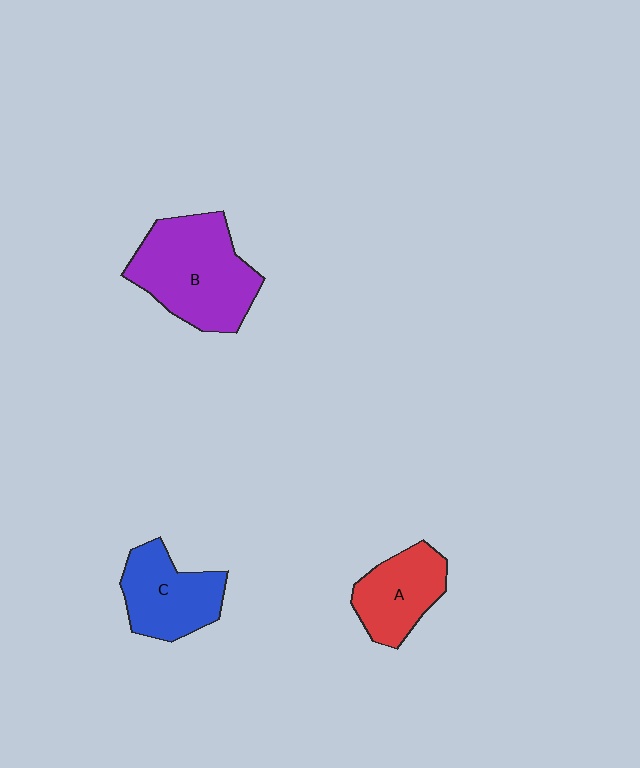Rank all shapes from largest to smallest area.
From largest to smallest: B (purple), C (blue), A (red).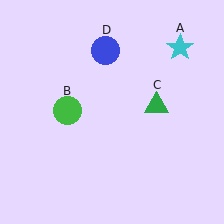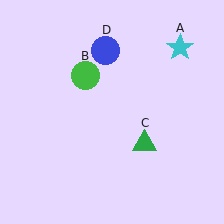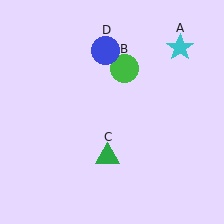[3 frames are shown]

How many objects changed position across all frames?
2 objects changed position: green circle (object B), green triangle (object C).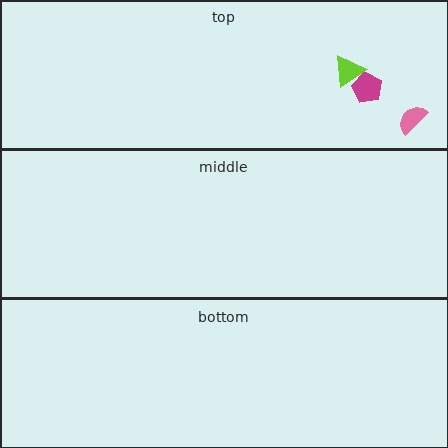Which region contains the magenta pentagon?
The top region.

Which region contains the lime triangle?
The top region.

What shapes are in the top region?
The magenta pentagon, the pink semicircle, the lime triangle.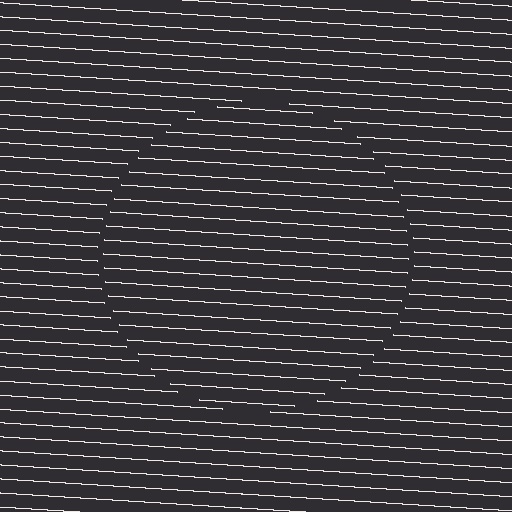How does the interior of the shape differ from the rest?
The interior of the shape contains the same grating, shifted by half a period — the contour is defined by the phase discontinuity where line-ends from the inner and outer gratings abut.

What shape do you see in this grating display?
An illusory circle. The interior of the shape contains the same grating, shifted by half a period — the contour is defined by the phase discontinuity where line-ends from the inner and outer gratings abut.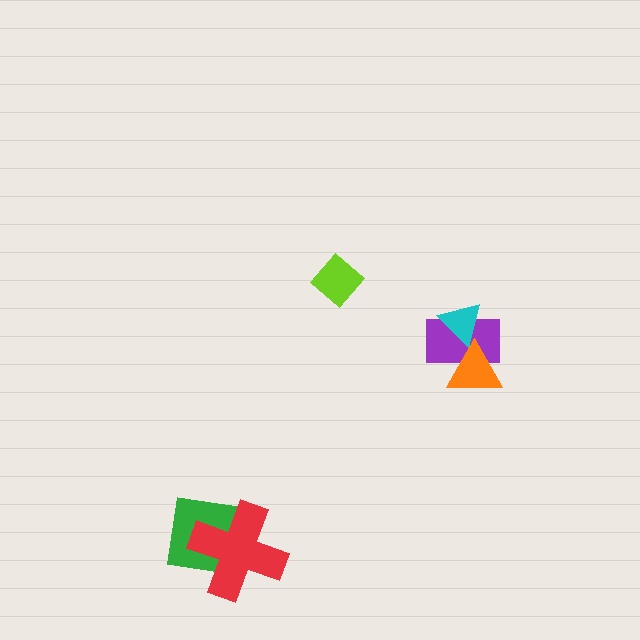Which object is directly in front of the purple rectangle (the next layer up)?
The orange triangle is directly in front of the purple rectangle.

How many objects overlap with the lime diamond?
0 objects overlap with the lime diamond.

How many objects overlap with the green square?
1 object overlaps with the green square.